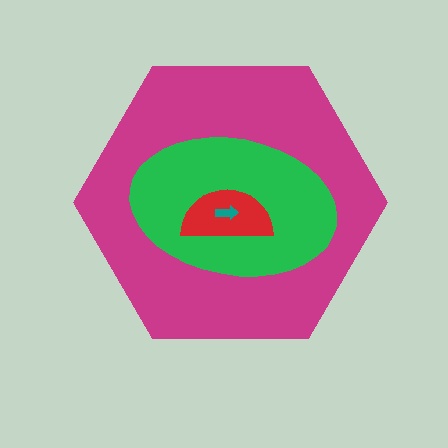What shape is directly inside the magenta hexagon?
The green ellipse.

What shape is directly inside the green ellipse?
The red semicircle.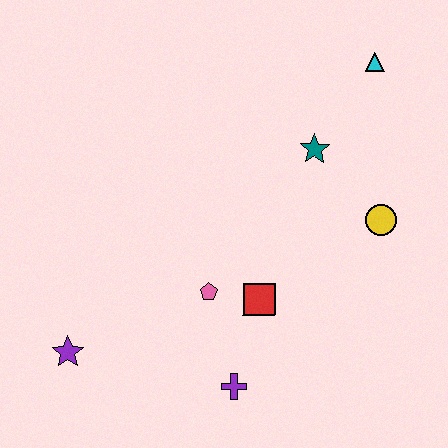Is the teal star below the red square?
No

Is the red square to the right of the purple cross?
Yes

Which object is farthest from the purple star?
The cyan triangle is farthest from the purple star.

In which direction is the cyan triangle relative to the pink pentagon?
The cyan triangle is above the pink pentagon.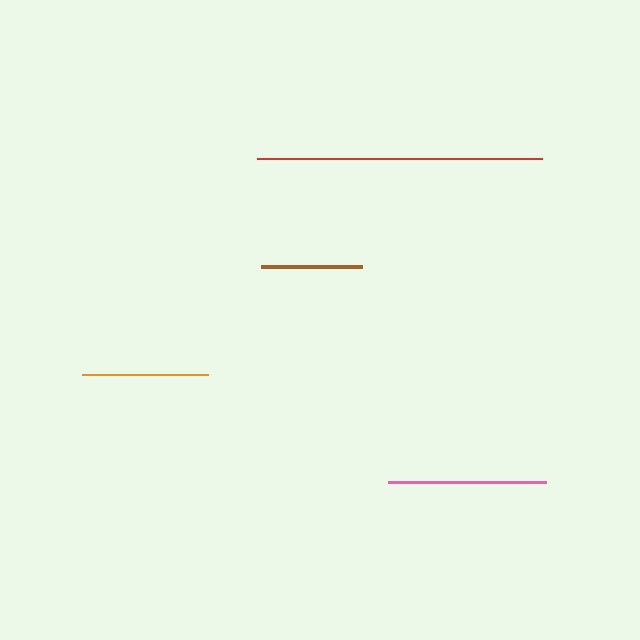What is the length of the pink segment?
The pink segment is approximately 158 pixels long.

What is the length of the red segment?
The red segment is approximately 284 pixels long.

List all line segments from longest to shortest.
From longest to shortest: red, pink, orange, brown.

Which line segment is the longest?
The red line is the longest at approximately 284 pixels.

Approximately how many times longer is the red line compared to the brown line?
The red line is approximately 2.8 times the length of the brown line.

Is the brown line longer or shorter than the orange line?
The orange line is longer than the brown line.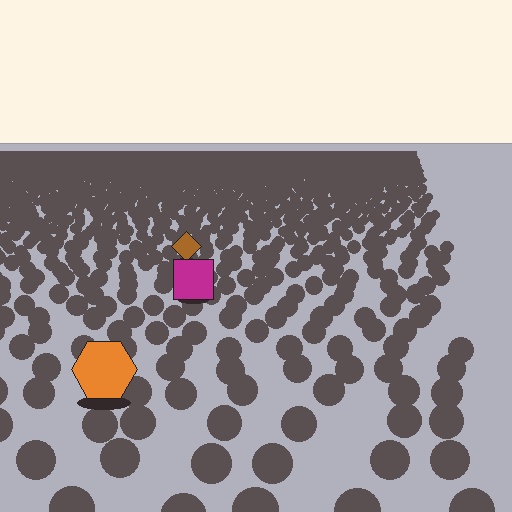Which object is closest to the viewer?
The orange hexagon is closest. The texture marks near it are larger and more spread out.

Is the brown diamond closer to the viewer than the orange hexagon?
No. The orange hexagon is closer — you can tell from the texture gradient: the ground texture is coarser near it.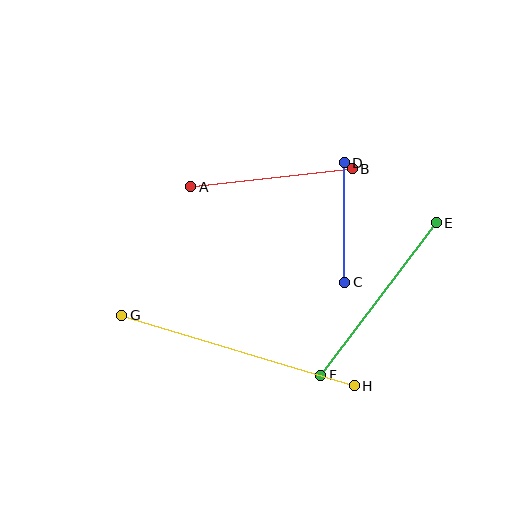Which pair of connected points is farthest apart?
Points G and H are farthest apart.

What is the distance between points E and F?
The distance is approximately 191 pixels.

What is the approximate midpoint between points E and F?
The midpoint is at approximately (378, 299) pixels.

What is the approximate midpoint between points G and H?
The midpoint is at approximately (238, 351) pixels.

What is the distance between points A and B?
The distance is approximately 163 pixels.